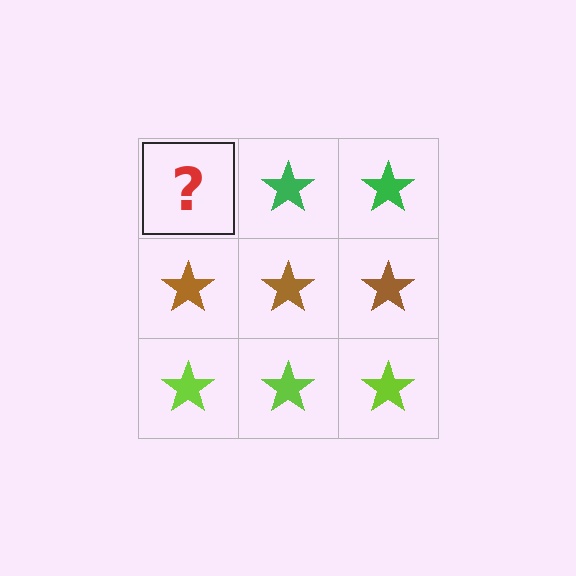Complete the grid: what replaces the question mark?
The question mark should be replaced with a green star.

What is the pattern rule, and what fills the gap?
The rule is that each row has a consistent color. The gap should be filled with a green star.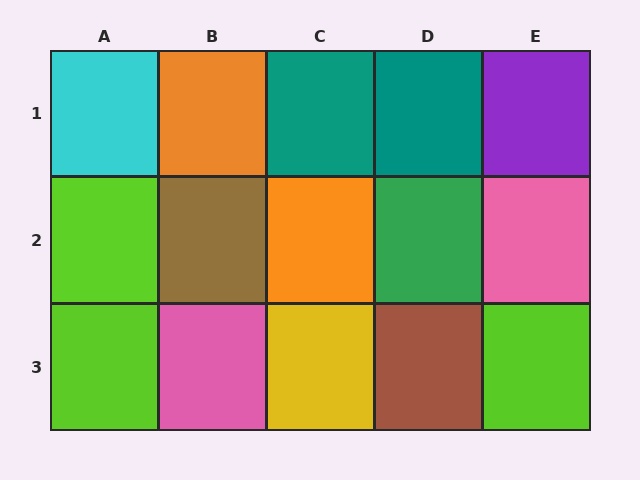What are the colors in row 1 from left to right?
Cyan, orange, teal, teal, purple.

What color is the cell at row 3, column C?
Yellow.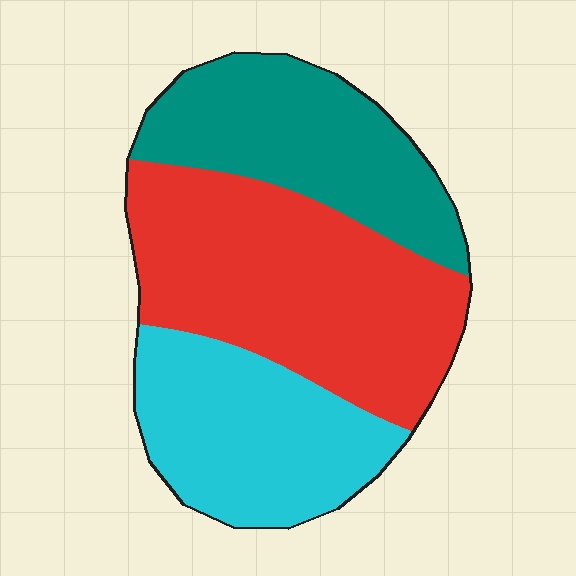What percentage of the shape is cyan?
Cyan covers around 30% of the shape.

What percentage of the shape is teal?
Teal covers around 30% of the shape.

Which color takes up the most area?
Red, at roughly 45%.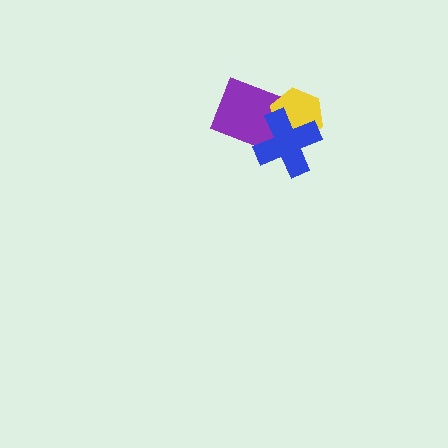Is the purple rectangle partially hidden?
Yes, it is partially covered by another shape.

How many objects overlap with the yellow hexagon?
2 objects overlap with the yellow hexagon.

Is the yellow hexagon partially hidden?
Yes, it is partially covered by another shape.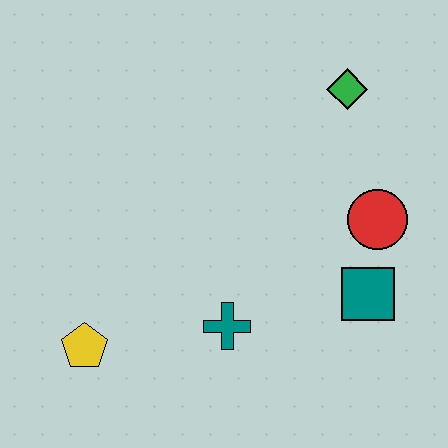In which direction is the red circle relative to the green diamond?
The red circle is below the green diamond.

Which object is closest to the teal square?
The red circle is closest to the teal square.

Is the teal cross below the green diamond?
Yes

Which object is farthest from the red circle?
The yellow pentagon is farthest from the red circle.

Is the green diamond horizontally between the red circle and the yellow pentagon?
Yes